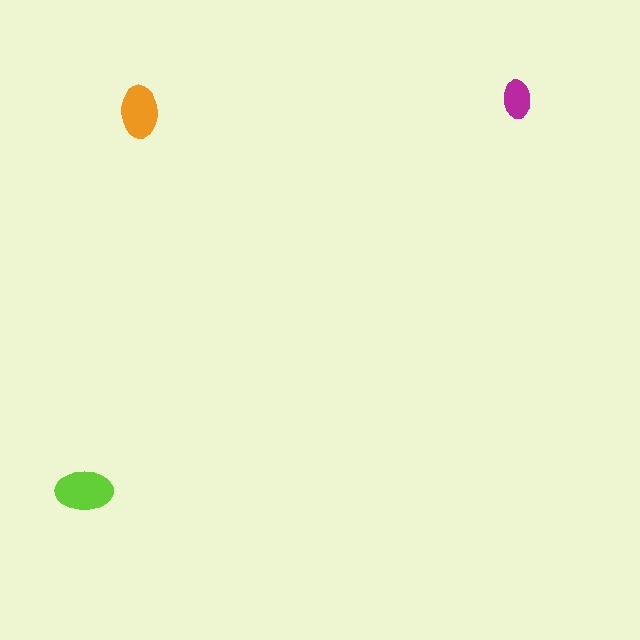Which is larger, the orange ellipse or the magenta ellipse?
The orange one.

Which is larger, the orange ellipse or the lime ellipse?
The lime one.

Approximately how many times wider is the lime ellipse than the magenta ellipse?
About 1.5 times wider.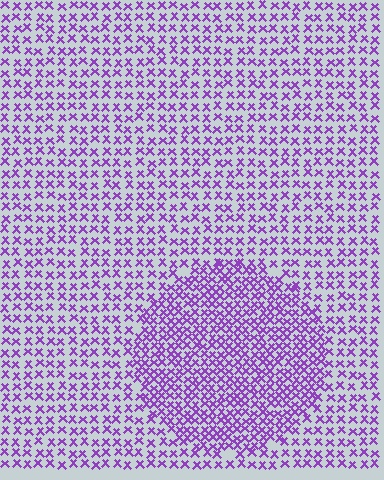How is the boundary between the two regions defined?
The boundary is defined by a change in element density (approximately 1.8x ratio). All elements are the same color, size, and shape.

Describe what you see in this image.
The image contains small purple elements arranged at two different densities. A circle-shaped region is visible where the elements are more densely packed than the surrounding area.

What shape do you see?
I see a circle.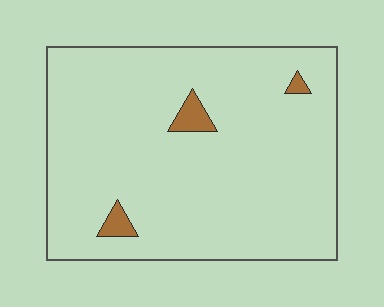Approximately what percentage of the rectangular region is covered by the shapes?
Approximately 5%.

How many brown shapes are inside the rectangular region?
3.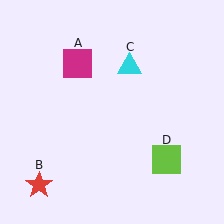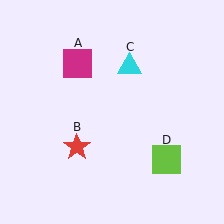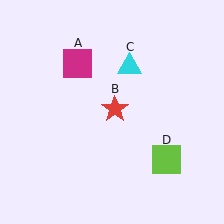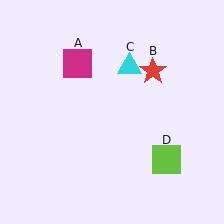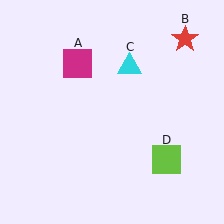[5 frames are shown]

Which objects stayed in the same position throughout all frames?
Magenta square (object A) and cyan triangle (object C) and lime square (object D) remained stationary.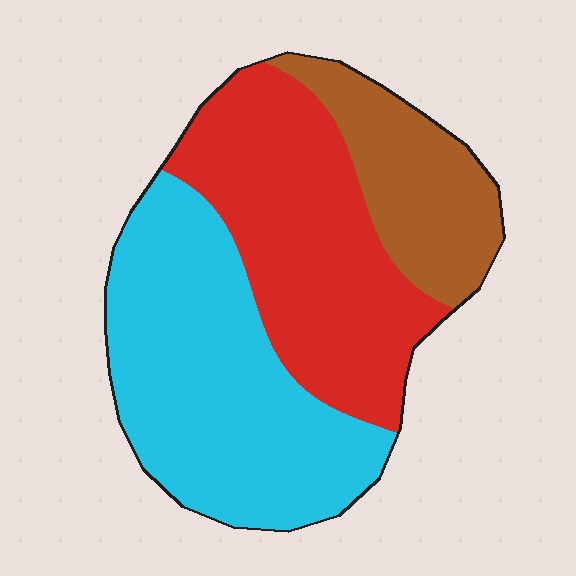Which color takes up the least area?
Brown, at roughly 20%.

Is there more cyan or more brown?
Cyan.